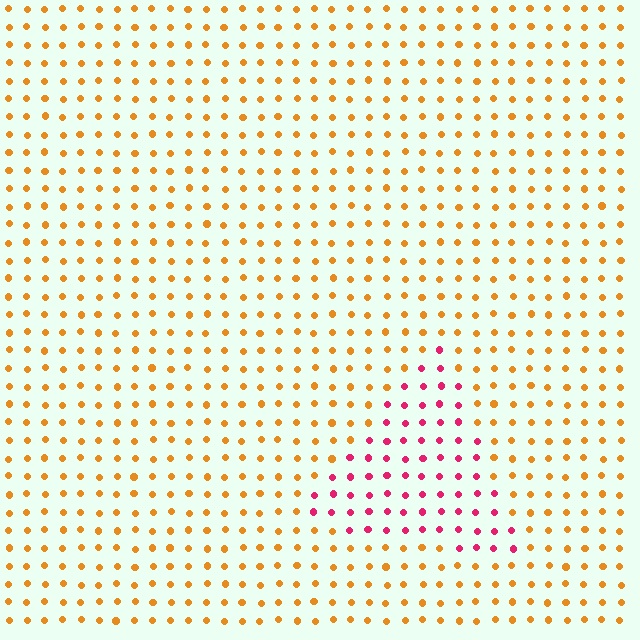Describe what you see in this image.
The image is filled with small orange elements in a uniform arrangement. A triangle-shaped region is visible where the elements are tinted to a slightly different hue, forming a subtle color boundary.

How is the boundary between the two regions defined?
The boundary is defined purely by a slight shift in hue (about 57 degrees). Spacing, size, and orientation are identical on both sides.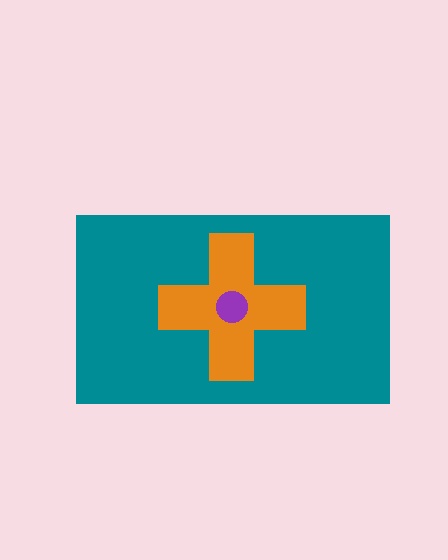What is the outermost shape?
The teal rectangle.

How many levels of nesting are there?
3.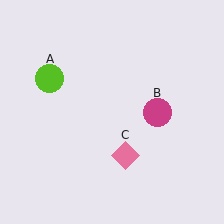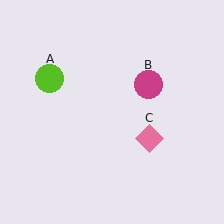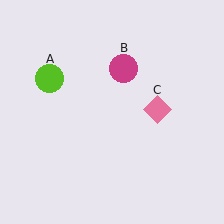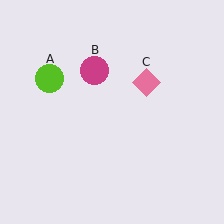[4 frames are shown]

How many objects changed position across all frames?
2 objects changed position: magenta circle (object B), pink diamond (object C).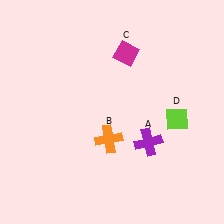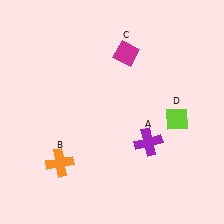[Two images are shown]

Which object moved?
The orange cross (B) moved left.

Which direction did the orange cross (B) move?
The orange cross (B) moved left.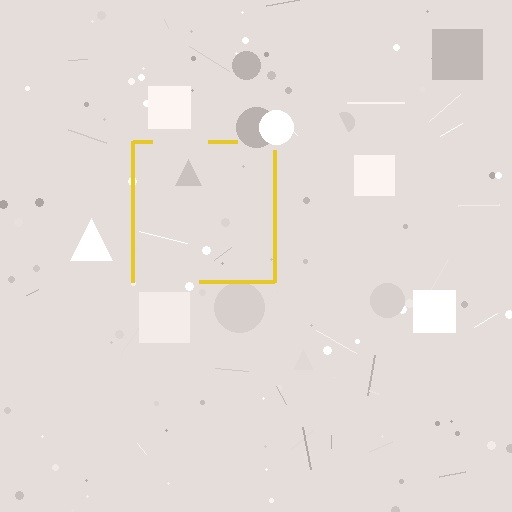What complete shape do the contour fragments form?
The contour fragments form a square.